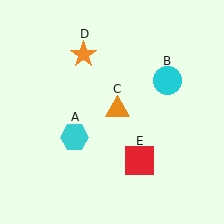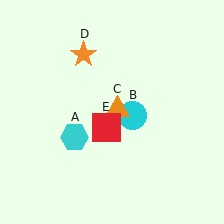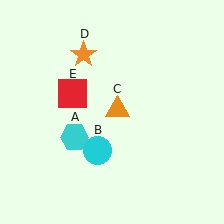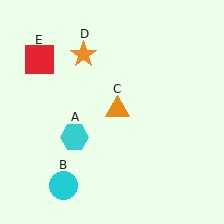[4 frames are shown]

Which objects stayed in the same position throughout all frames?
Cyan hexagon (object A) and orange triangle (object C) and orange star (object D) remained stationary.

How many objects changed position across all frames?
2 objects changed position: cyan circle (object B), red square (object E).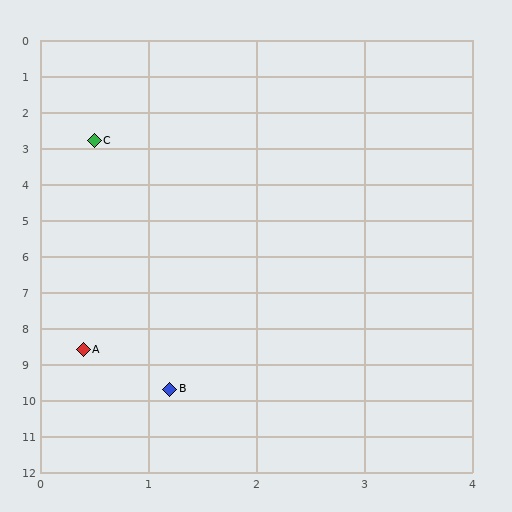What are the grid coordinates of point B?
Point B is at approximately (1.2, 9.7).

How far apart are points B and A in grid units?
Points B and A are about 1.4 grid units apart.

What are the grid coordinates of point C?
Point C is at approximately (0.5, 2.8).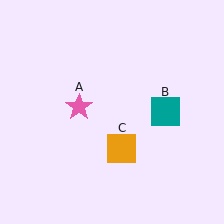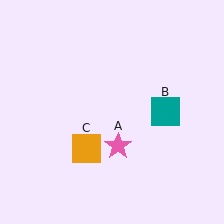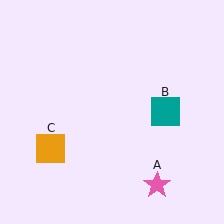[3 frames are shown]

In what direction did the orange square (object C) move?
The orange square (object C) moved left.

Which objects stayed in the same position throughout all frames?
Teal square (object B) remained stationary.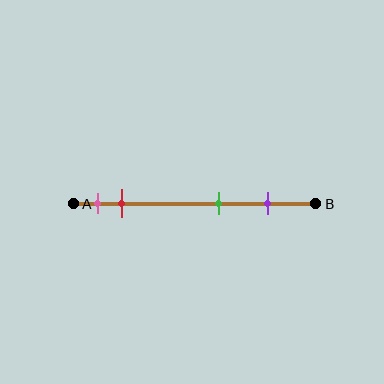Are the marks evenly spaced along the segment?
No, the marks are not evenly spaced.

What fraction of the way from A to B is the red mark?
The red mark is approximately 20% (0.2) of the way from A to B.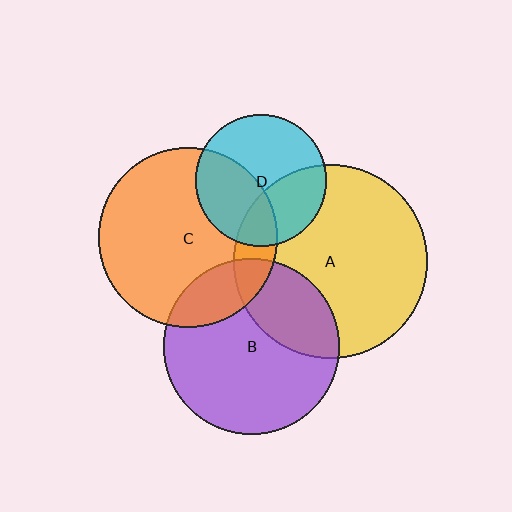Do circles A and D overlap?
Yes.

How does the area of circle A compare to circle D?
Approximately 2.2 times.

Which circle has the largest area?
Circle A (yellow).